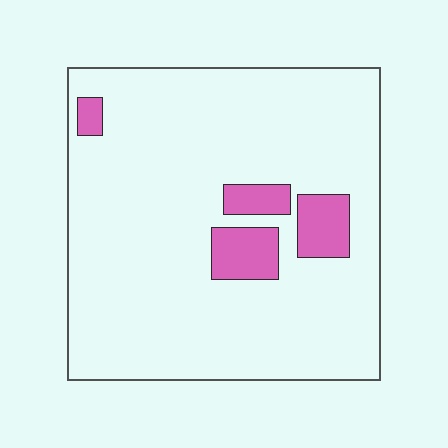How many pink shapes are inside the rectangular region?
4.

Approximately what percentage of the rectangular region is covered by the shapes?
Approximately 10%.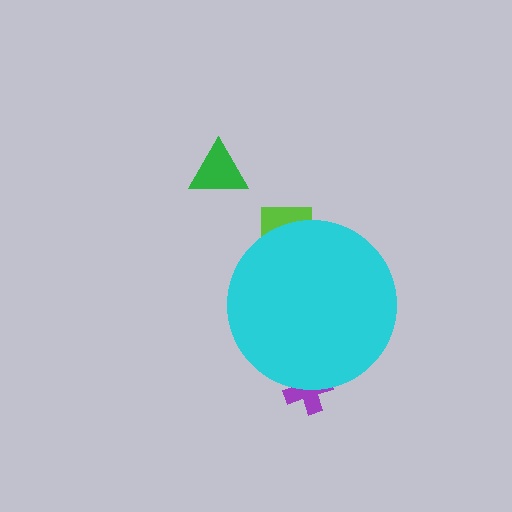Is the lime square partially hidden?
Yes, the lime square is partially hidden behind the cyan circle.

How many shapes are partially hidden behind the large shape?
2 shapes are partially hidden.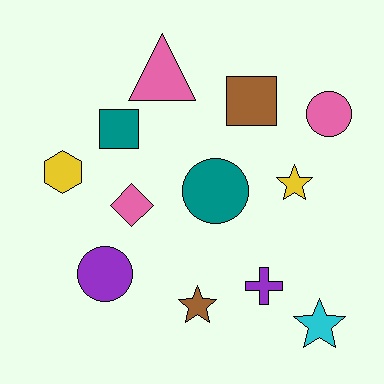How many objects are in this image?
There are 12 objects.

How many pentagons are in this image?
There are no pentagons.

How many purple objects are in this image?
There are 2 purple objects.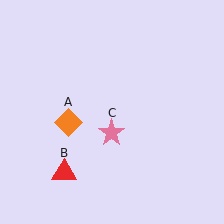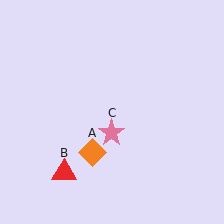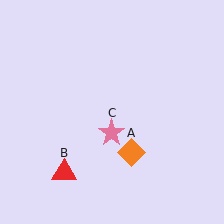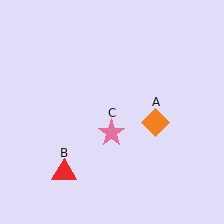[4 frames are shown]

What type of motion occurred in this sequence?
The orange diamond (object A) rotated counterclockwise around the center of the scene.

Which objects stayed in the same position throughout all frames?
Red triangle (object B) and pink star (object C) remained stationary.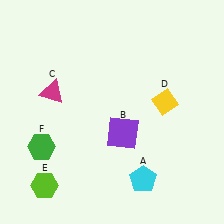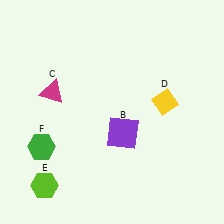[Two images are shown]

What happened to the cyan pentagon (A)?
The cyan pentagon (A) was removed in Image 2. It was in the bottom-right area of Image 1.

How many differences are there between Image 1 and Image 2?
There is 1 difference between the two images.